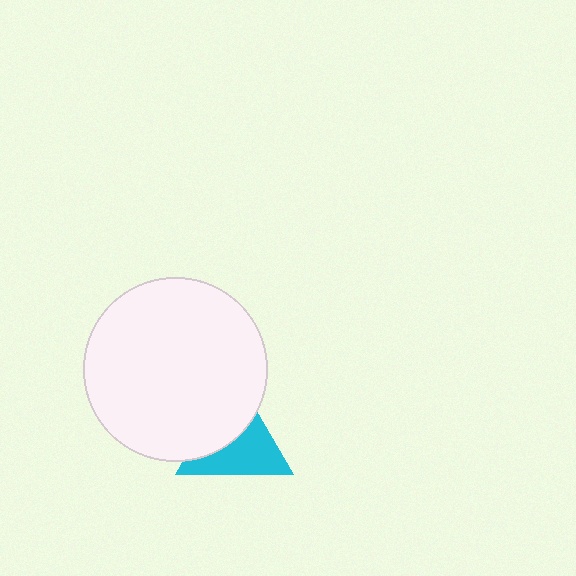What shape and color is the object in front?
The object in front is a white circle.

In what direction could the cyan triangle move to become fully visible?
The cyan triangle could move toward the lower-right. That would shift it out from behind the white circle entirely.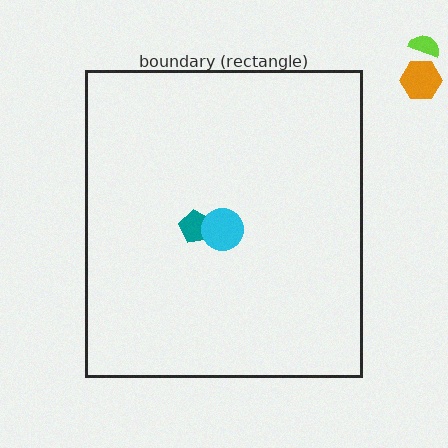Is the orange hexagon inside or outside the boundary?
Outside.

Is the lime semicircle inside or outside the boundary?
Outside.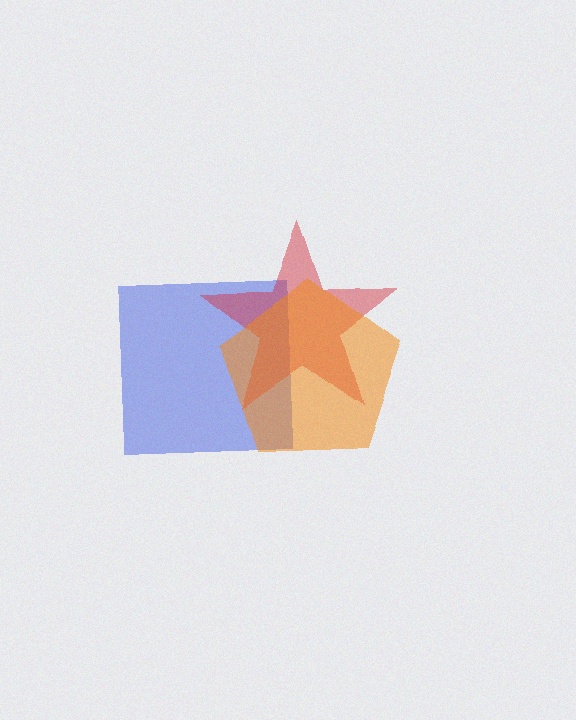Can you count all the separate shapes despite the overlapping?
Yes, there are 3 separate shapes.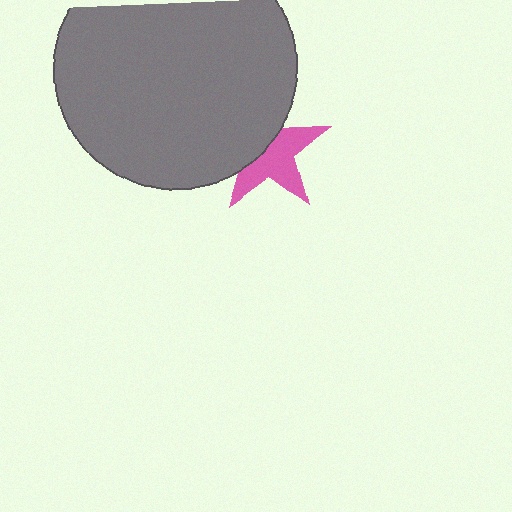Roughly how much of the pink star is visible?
About half of it is visible (roughly 56%).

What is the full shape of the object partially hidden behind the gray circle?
The partially hidden object is a pink star.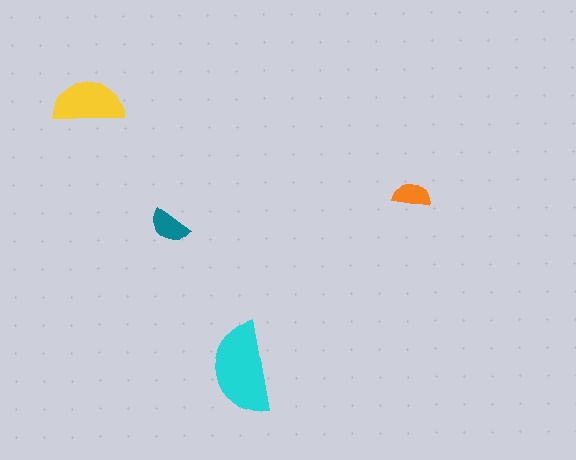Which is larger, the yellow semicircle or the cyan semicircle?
The cyan one.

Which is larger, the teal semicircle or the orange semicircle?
The teal one.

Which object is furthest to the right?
The orange semicircle is rightmost.